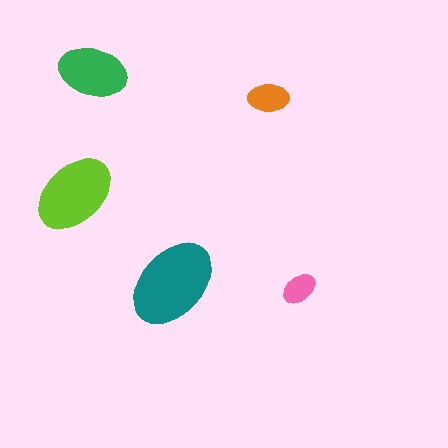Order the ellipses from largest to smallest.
the teal one, the lime one, the green one, the orange one, the pink one.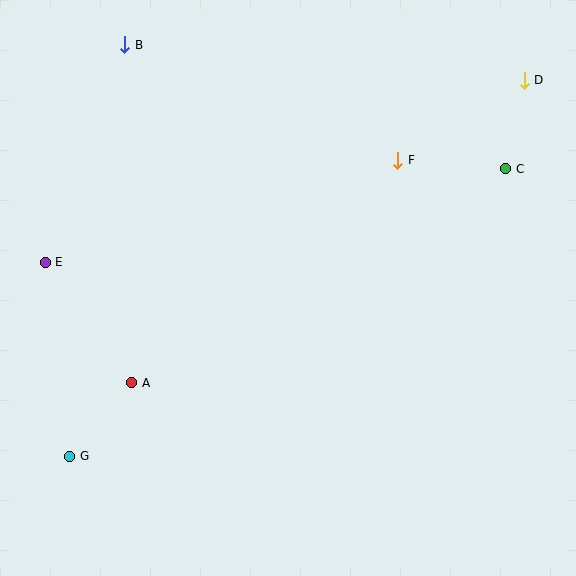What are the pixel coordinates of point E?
Point E is at (45, 262).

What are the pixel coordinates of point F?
Point F is at (398, 160).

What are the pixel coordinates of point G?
Point G is at (70, 456).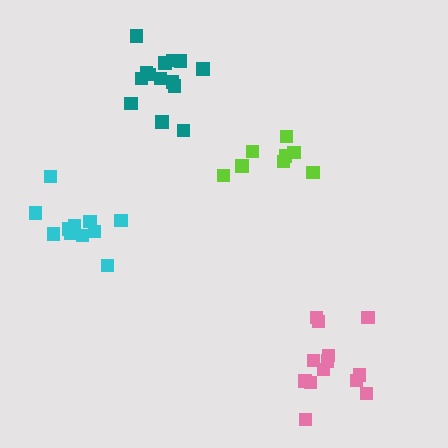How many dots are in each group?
Group 1: 11 dots, Group 2: 13 dots, Group 3: 14 dots, Group 4: 8 dots (46 total).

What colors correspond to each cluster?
The clusters are colored: cyan, pink, teal, lime.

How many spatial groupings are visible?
There are 4 spatial groupings.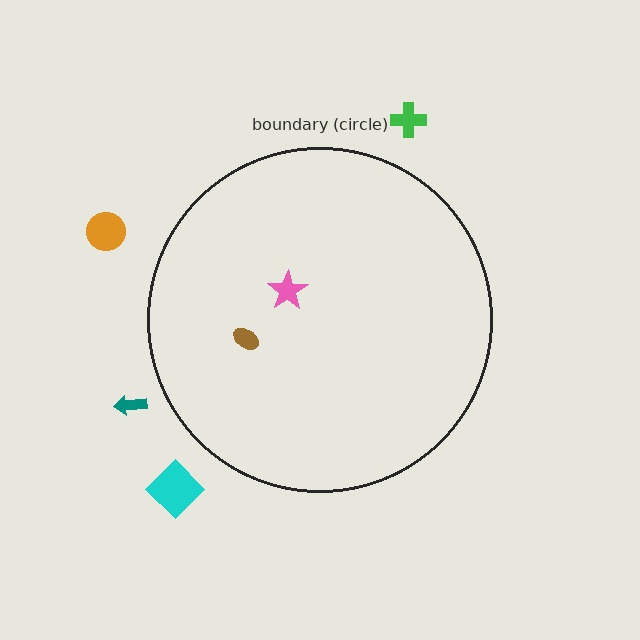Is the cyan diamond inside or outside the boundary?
Outside.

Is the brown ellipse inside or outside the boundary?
Inside.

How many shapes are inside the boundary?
2 inside, 4 outside.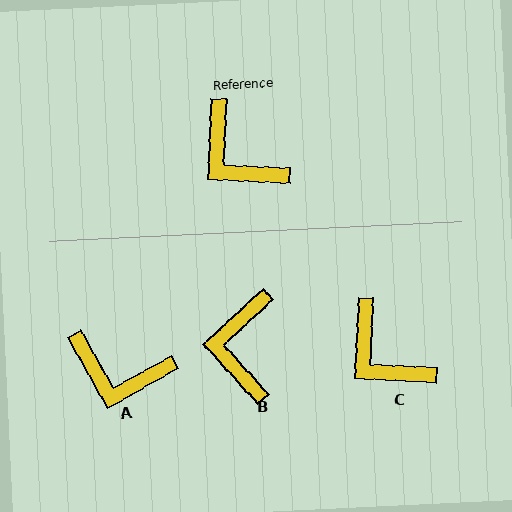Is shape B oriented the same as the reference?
No, it is off by about 45 degrees.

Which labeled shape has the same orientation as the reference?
C.